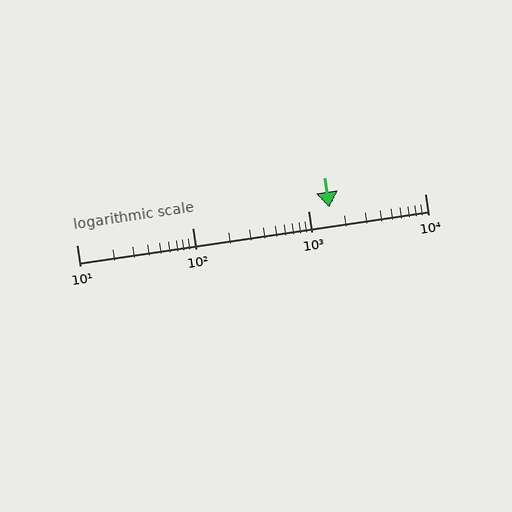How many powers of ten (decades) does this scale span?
The scale spans 3 decades, from 10 to 10000.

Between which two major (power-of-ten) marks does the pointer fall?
The pointer is between 1000 and 10000.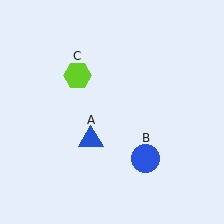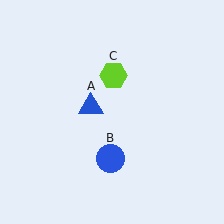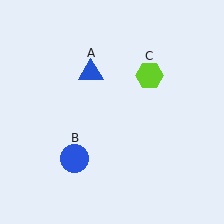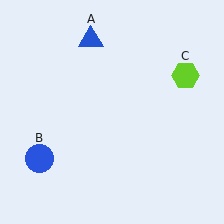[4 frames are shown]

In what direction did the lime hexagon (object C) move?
The lime hexagon (object C) moved right.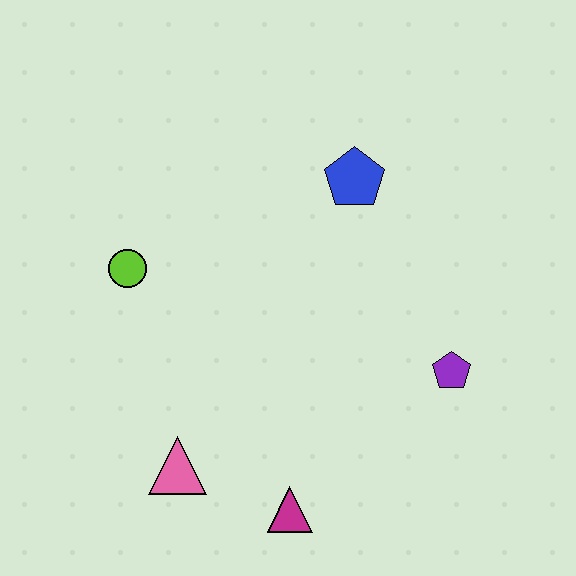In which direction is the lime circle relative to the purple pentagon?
The lime circle is to the left of the purple pentagon.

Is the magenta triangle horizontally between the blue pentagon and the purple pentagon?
No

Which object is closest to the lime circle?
The pink triangle is closest to the lime circle.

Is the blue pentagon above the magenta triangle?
Yes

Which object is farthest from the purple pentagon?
The lime circle is farthest from the purple pentagon.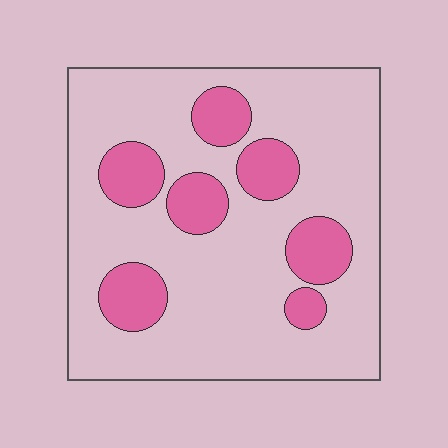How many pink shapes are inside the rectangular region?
7.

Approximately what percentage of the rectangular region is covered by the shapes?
Approximately 20%.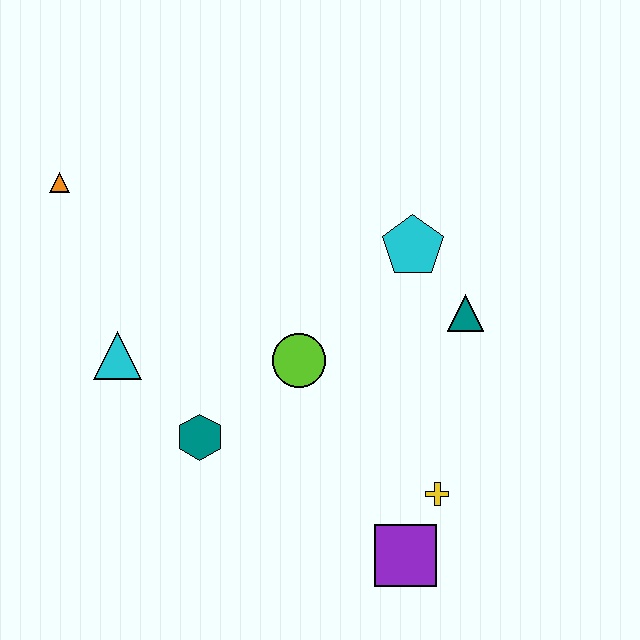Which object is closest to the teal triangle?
The cyan pentagon is closest to the teal triangle.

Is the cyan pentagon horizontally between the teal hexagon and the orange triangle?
No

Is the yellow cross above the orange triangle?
No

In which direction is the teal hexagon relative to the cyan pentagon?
The teal hexagon is to the left of the cyan pentagon.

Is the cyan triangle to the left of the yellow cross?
Yes